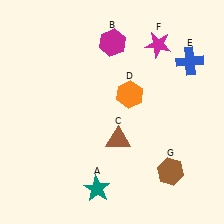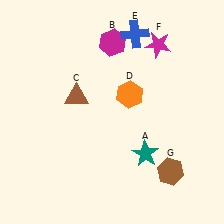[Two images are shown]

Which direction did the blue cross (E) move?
The blue cross (E) moved left.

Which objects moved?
The objects that moved are: the teal star (A), the brown triangle (C), the blue cross (E).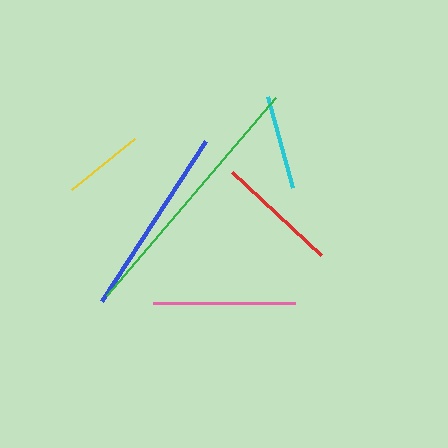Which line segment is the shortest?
The yellow line is the shortest at approximately 81 pixels.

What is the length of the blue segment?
The blue segment is approximately 191 pixels long.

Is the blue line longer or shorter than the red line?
The blue line is longer than the red line.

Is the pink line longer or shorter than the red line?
The pink line is longer than the red line.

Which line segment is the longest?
The green line is the longest at approximately 261 pixels.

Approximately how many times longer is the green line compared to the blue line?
The green line is approximately 1.4 times the length of the blue line.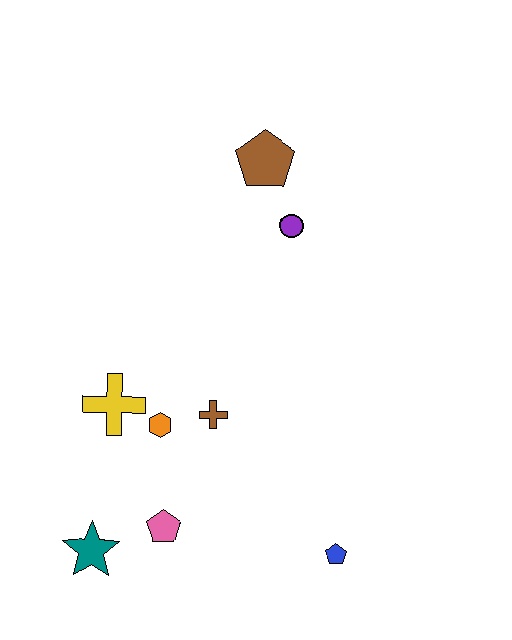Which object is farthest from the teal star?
The brown pentagon is farthest from the teal star.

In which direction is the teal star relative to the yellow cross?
The teal star is below the yellow cross.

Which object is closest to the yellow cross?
The orange hexagon is closest to the yellow cross.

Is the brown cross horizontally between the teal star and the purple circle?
Yes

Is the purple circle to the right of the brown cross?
Yes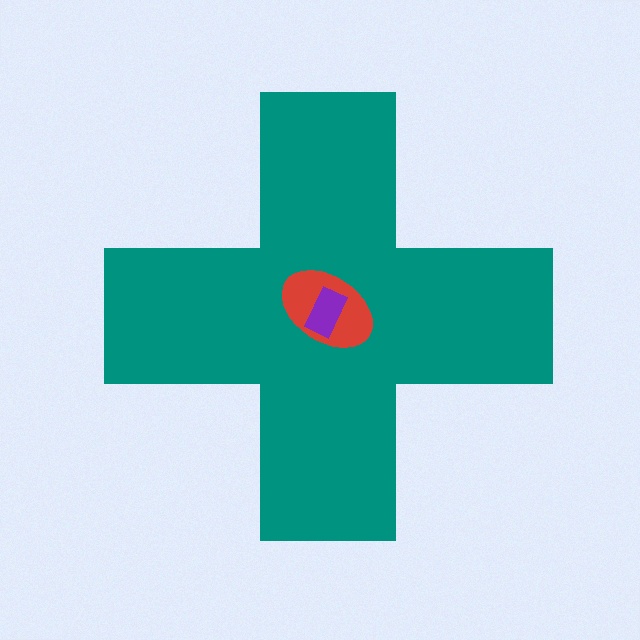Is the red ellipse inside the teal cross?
Yes.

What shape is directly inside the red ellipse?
The purple rectangle.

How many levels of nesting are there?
3.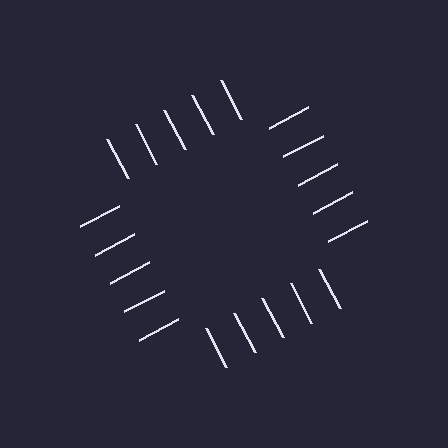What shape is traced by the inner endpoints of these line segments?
An illusory square — the line segments terminate on its edges but no continuous stroke is drawn.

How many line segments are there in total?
20 — 5 along each of the 4 edges.